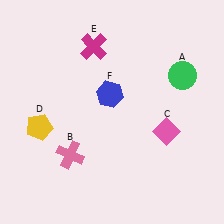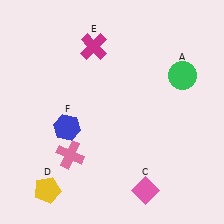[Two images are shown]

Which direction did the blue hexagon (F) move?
The blue hexagon (F) moved left.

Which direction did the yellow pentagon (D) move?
The yellow pentagon (D) moved down.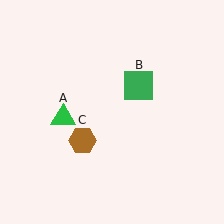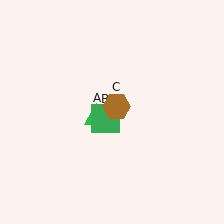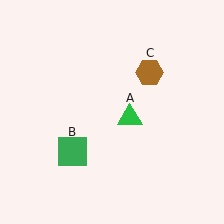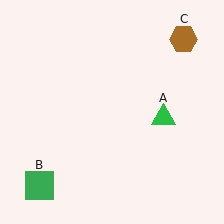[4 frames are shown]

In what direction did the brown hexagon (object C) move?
The brown hexagon (object C) moved up and to the right.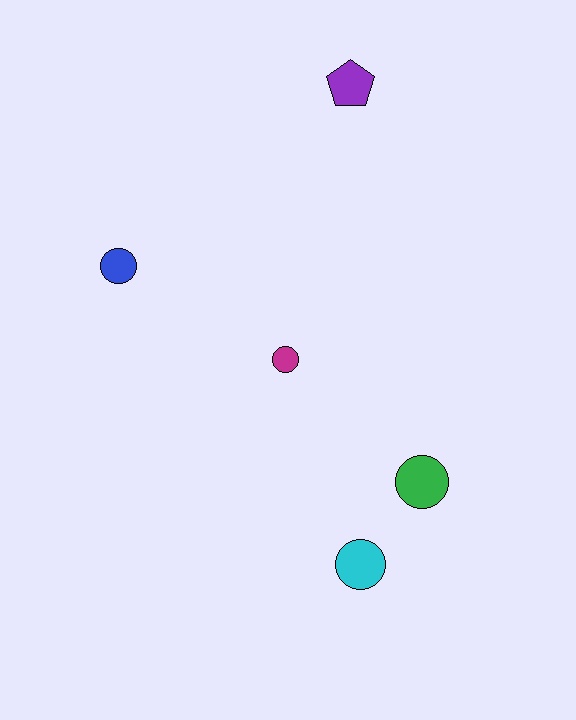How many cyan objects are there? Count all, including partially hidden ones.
There is 1 cyan object.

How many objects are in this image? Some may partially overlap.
There are 5 objects.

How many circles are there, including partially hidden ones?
There are 4 circles.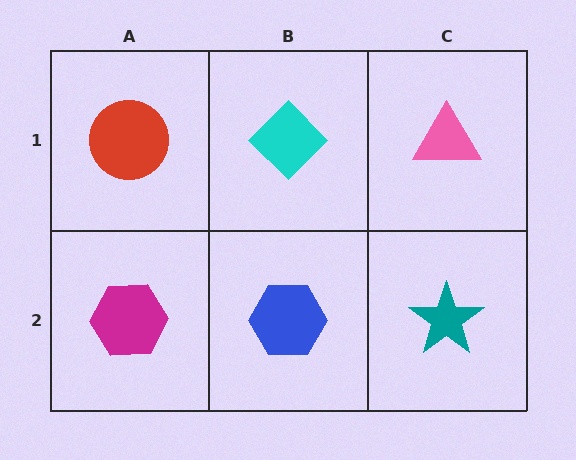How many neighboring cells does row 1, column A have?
2.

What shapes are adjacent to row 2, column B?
A cyan diamond (row 1, column B), a magenta hexagon (row 2, column A), a teal star (row 2, column C).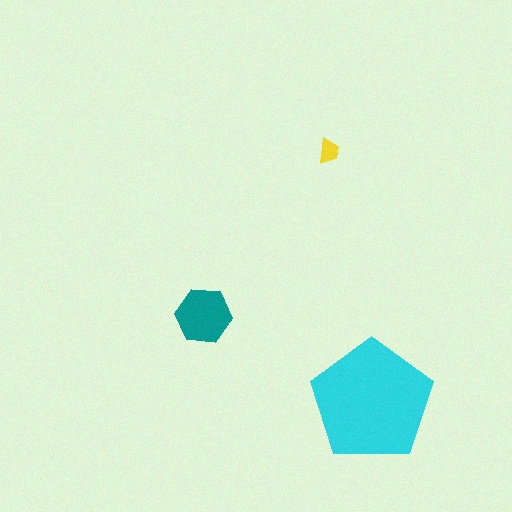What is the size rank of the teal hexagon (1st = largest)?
2nd.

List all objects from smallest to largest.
The yellow trapezoid, the teal hexagon, the cyan pentagon.